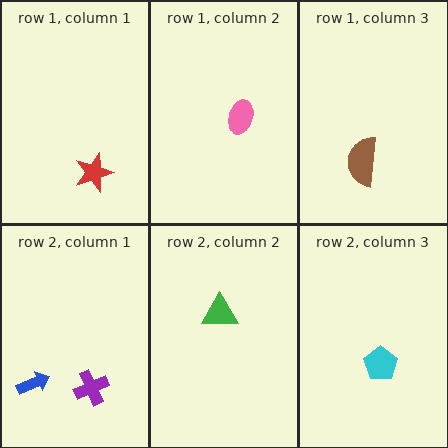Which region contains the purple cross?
The row 2, column 1 region.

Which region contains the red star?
The row 1, column 1 region.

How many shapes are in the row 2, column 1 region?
2.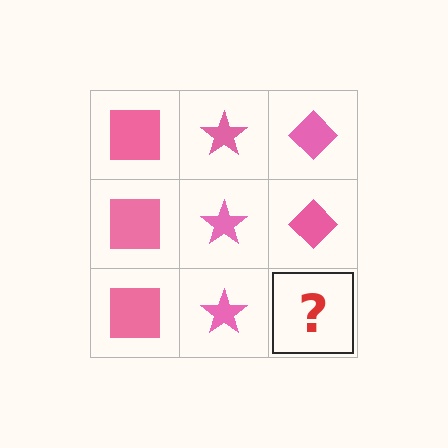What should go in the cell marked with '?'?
The missing cell should contain a pink diamond.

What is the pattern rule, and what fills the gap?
The rule is that each column has a consistent shape. The gap should be filled with a pink diamond.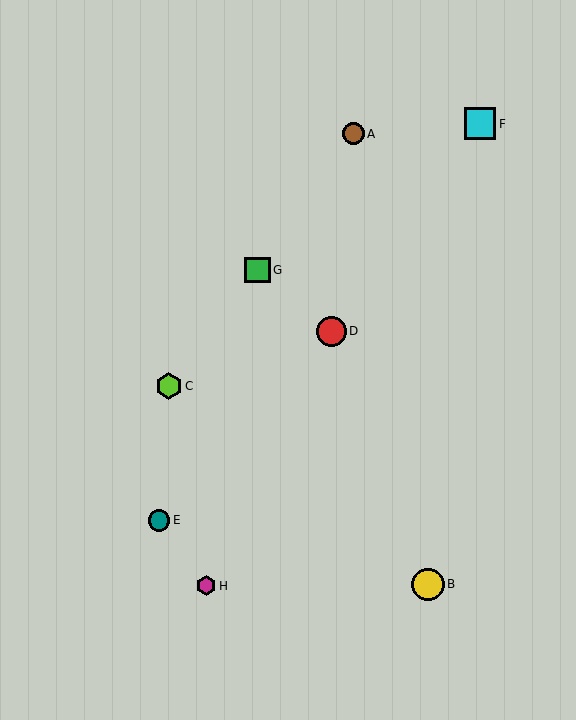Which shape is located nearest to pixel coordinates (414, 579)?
The yellow circle (labeled B) at (428, 584) is nearest to that location.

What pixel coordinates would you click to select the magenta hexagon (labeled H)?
Click at (206, 586) to select the magenta hexagon H.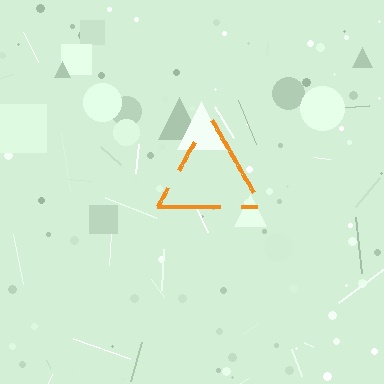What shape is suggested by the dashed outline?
The dashed outline suggests a triangle.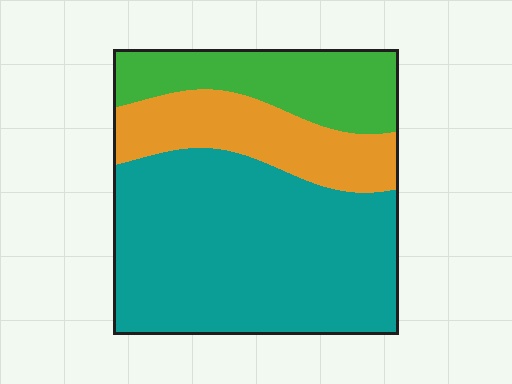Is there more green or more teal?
Teal.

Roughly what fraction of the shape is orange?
Orange takes up about one fifth (1/5) of the shape.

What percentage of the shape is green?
Green takes up about one fifth (1/5) of the shape.